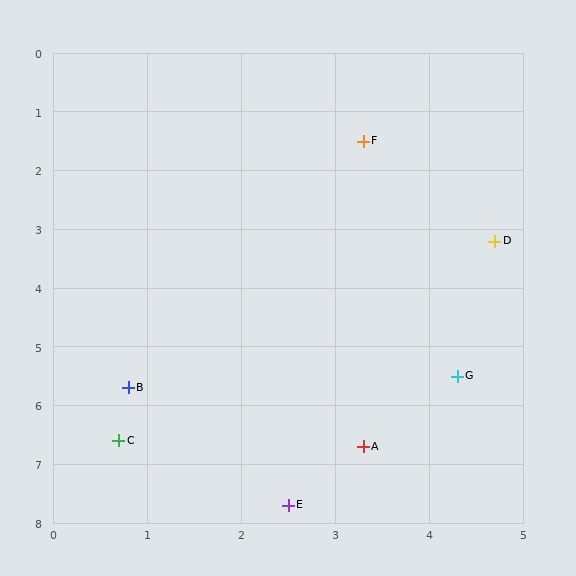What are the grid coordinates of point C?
Point C is at approximately (0.7, 6.6).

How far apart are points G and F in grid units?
Points G and F are about 4.1 grid units apart.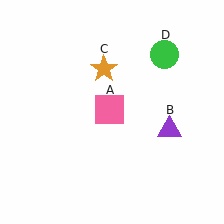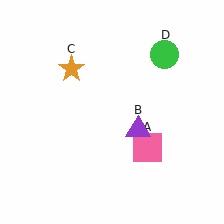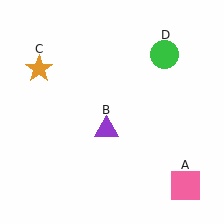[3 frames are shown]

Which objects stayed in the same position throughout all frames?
Green circle (object D) remained stationary.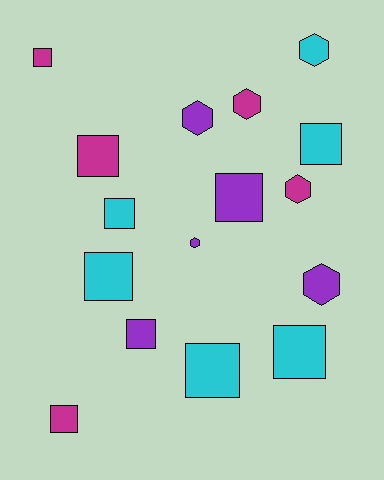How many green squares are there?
There are no green squares.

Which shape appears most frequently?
Square, with 10 objects.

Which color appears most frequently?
Cyan, with 6 objects.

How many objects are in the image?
There are 16 objects.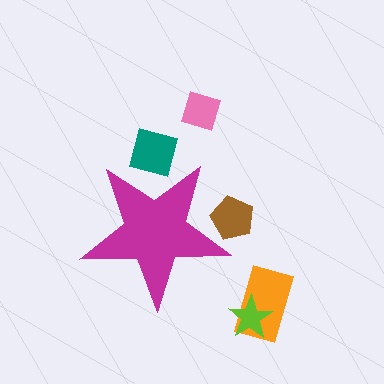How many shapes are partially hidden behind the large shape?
2 shapes are partially hidden.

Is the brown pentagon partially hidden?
Yes, the brown pentagon is partially hidden behind the magenta star.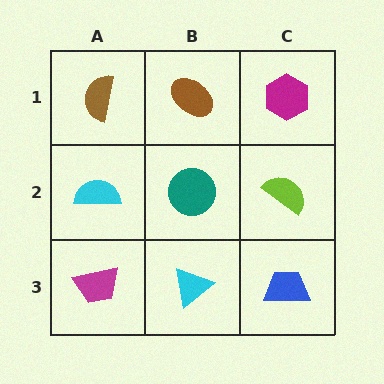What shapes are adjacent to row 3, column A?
A cyan semicircle (row 2, column A), a cyan triangle (row 3, column B).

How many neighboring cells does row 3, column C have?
2.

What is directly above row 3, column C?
A lime semicircle.